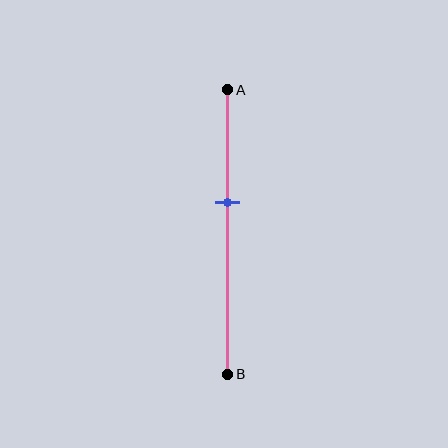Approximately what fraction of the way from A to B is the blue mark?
The blue mark is approximately 40% of the way from A to B.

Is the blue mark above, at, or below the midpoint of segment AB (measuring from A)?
The blue mark is above the midpoint of segment AB.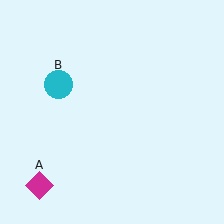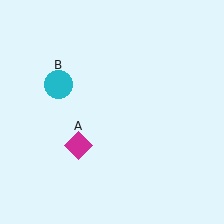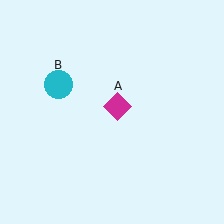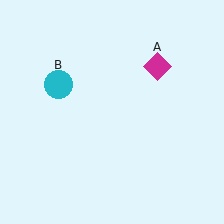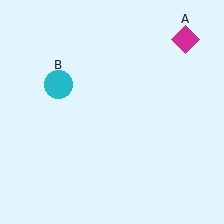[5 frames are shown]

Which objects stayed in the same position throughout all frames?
Cyan circle (object B) remained stationary.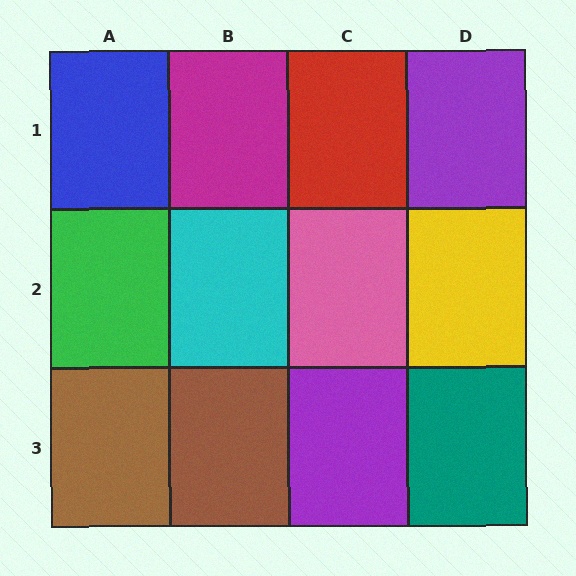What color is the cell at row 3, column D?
Teal.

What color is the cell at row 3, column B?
Brown.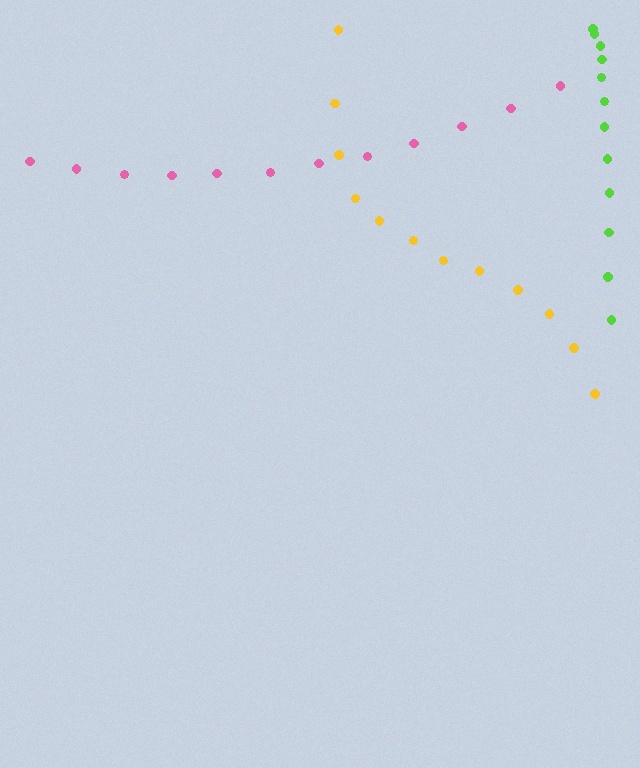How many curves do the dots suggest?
There are 3 distinct paths.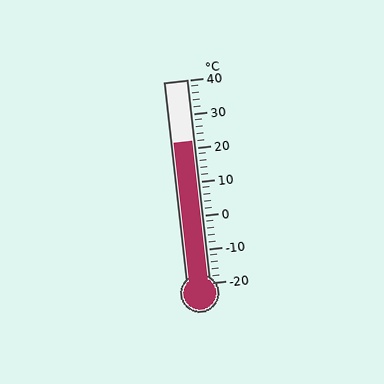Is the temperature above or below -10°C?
The temperature is above -10°C.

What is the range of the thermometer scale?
The thermometer scale ranges from -20°C to 40°C.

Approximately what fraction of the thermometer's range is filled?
The thermometer is filled to approximately 70% of its range.